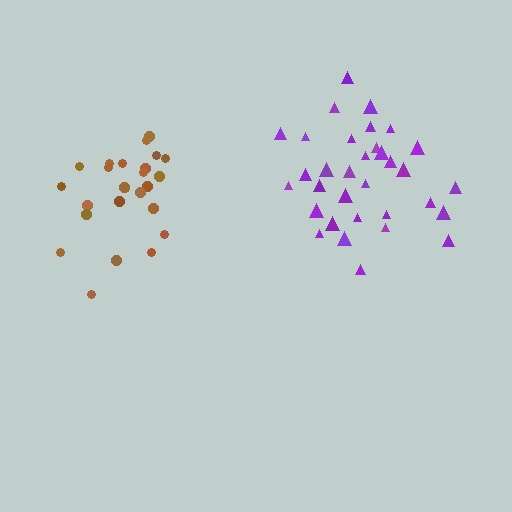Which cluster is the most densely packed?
Brown.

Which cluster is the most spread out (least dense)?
Purple.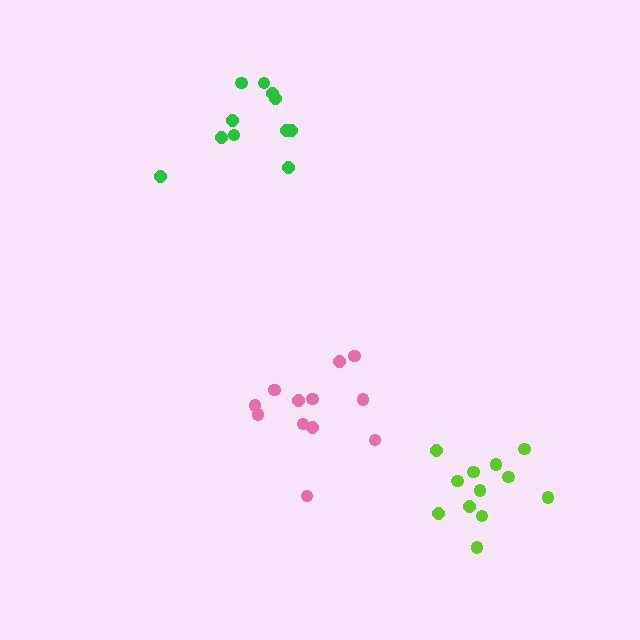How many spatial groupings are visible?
There are 3 spatial groupings.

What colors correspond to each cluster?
The clusters are colored: lime, pink, green.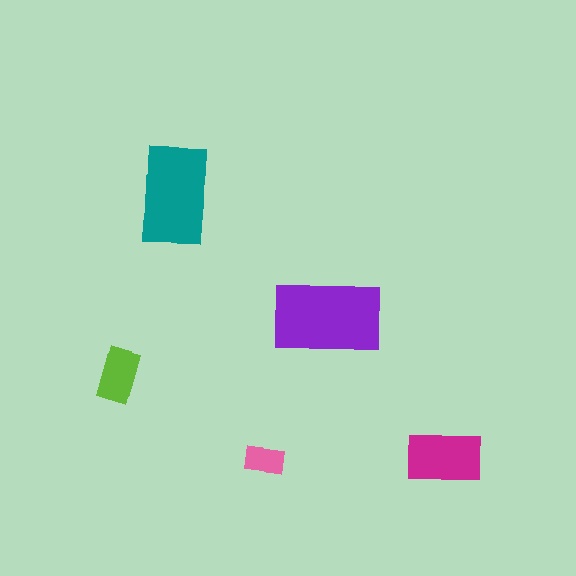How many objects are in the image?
There are 5 objects in the image.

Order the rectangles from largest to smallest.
the purple one, the teal one, the magenta one, the lime one, the pink one.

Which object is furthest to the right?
The magenta rectangle is rightmost.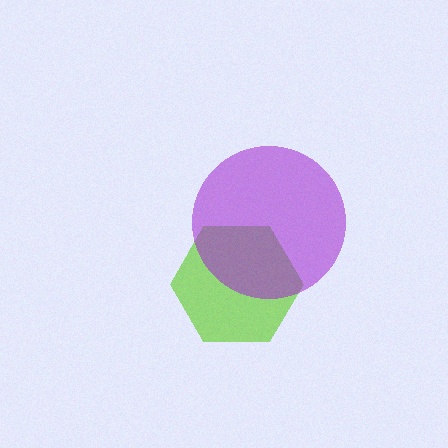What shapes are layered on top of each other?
The layered shapes are: a lime hexagon, a purple circle.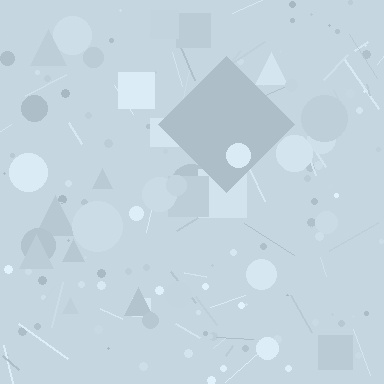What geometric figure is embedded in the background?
A diamond is embedded in the background.